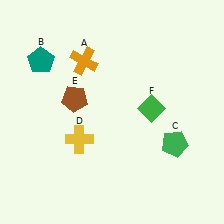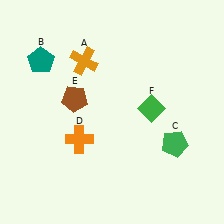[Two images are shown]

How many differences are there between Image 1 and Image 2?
There is 1 difference between the two images.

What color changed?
The cross (D) changed from yellow in Image 1 to orange in Image 2.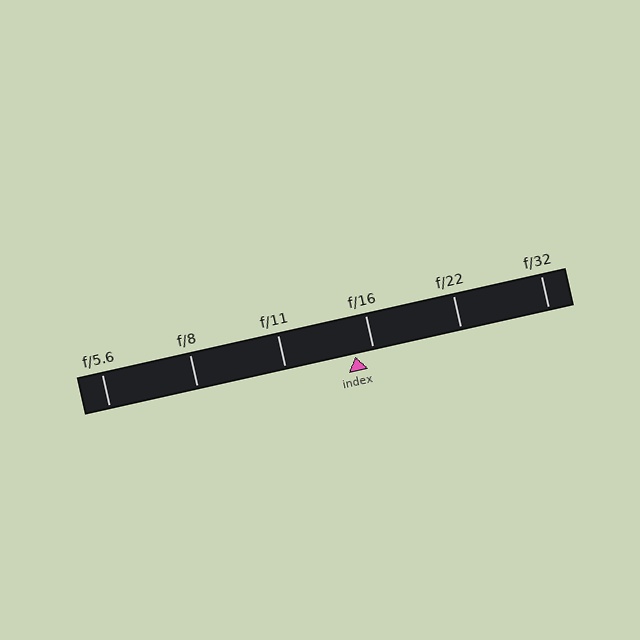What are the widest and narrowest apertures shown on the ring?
The widest aperture shown is f/5.6 and the narrowest is f/32.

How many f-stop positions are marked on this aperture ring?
There are 6 f-stop positions marked.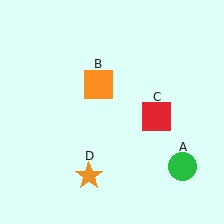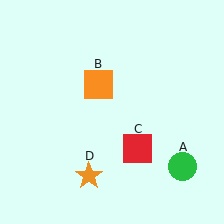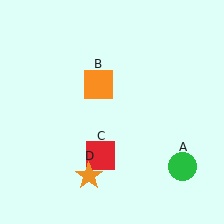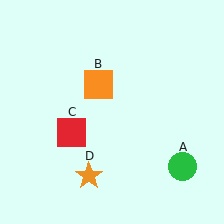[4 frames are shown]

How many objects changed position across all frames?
1 object changed position: red square (object C).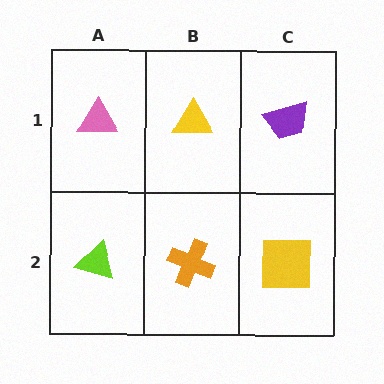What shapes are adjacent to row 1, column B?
An orange cross (row 2, column B), a pink triangle (row 1, column A), a purple trapezoid (row 1, column C).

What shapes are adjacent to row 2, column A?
A pink triangle (row 1, column A), an orange cross (row 2, column B).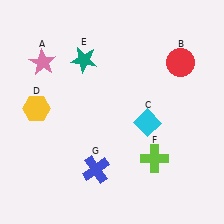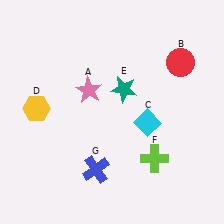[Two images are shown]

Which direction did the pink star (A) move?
The pink star (A) moved right.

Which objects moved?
The objects that moved are: the pink star (A), the teal star (E).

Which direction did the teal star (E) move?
The teal star (E) moved right.